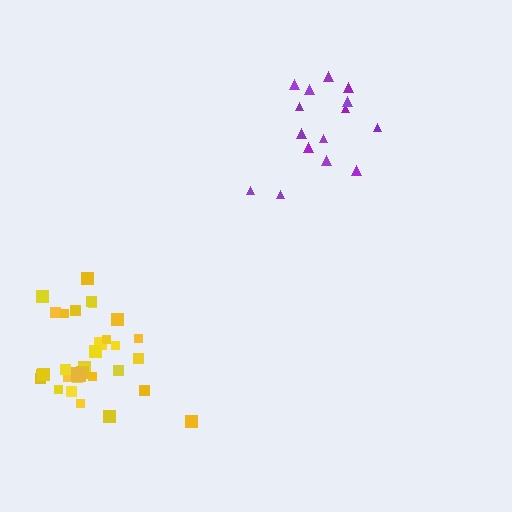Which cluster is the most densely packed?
Yellow.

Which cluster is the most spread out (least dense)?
Purple.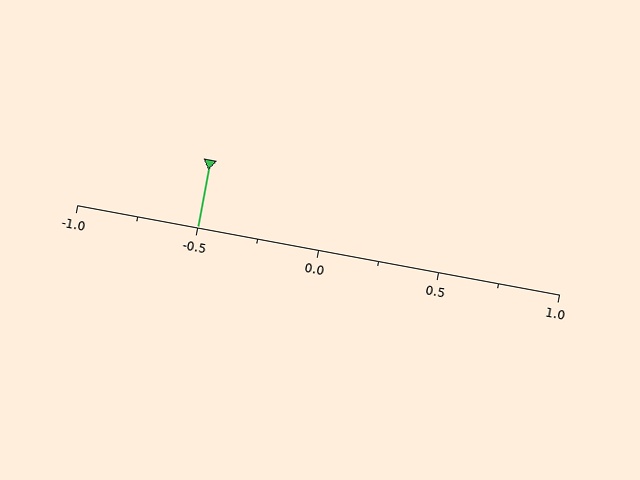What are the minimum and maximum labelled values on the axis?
The axis runs from -1.0 to 1.0.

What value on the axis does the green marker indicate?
The marker indicates approximately -0.5.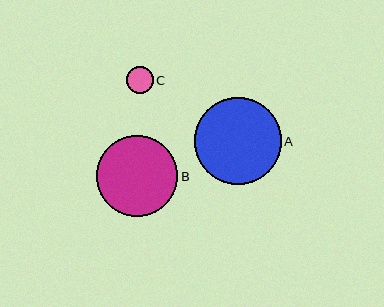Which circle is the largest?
Circle A is the largest with a size of approximately 86 pixels.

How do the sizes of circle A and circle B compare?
Circle A and circle B are approximately the same size.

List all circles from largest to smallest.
From largest to smallest: A, B, C.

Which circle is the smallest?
Circle C is the smallest with a size of approximately 27 pixels.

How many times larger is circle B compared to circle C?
Circle B is approximately 3.0 times the size of circle C.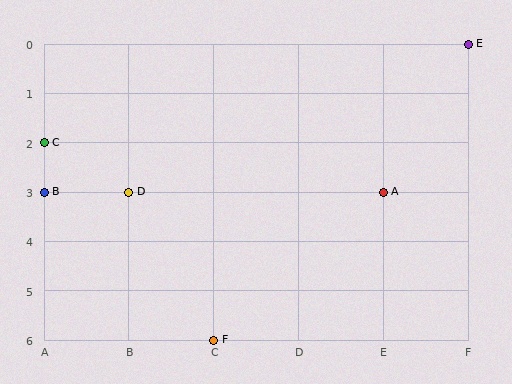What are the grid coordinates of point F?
Point F is at grid coordinates (C, 6).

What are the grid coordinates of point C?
Point C is at grid coordinates (A, 2).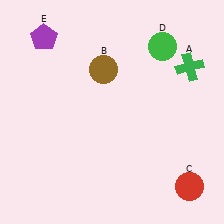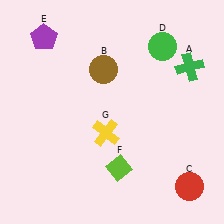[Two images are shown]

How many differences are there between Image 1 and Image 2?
There are 2 differences between the two images.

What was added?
A lime diamond (F), a yellow cross (G) were added in Image 2.